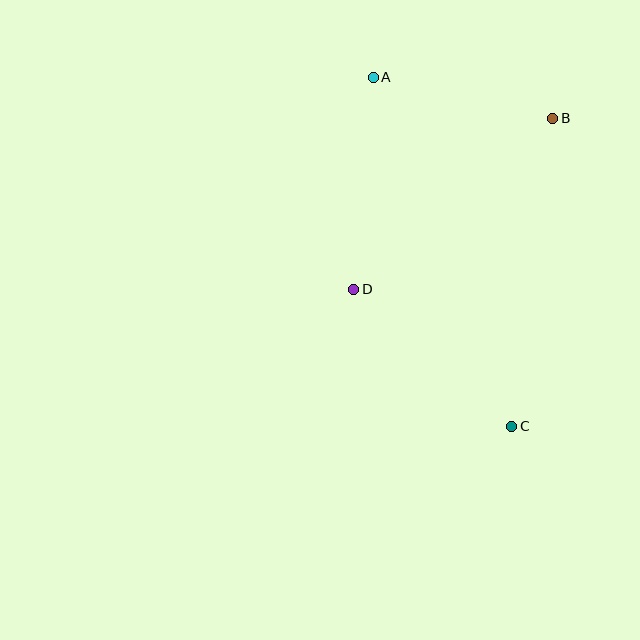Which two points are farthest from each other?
Points A and C are farthest from each other.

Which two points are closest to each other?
Points A and B are closest to each other.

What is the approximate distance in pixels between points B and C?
The distance between B and C is approximately 311 pixels.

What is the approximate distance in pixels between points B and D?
The distance between B and D is approximately 262 pixels.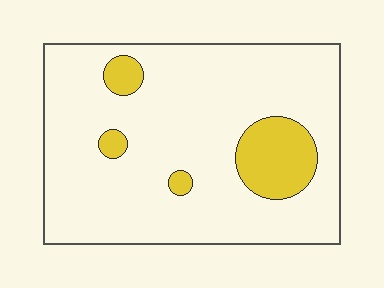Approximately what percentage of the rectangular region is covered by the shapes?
Approximately 15%.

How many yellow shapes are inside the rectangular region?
4.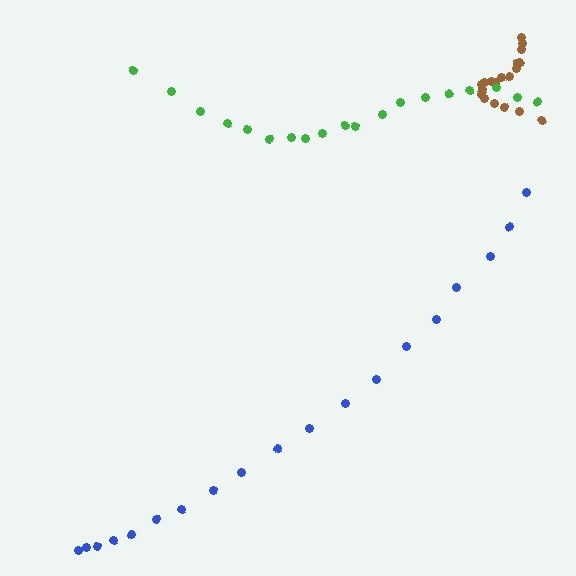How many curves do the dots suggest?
There are 3 distinct paths.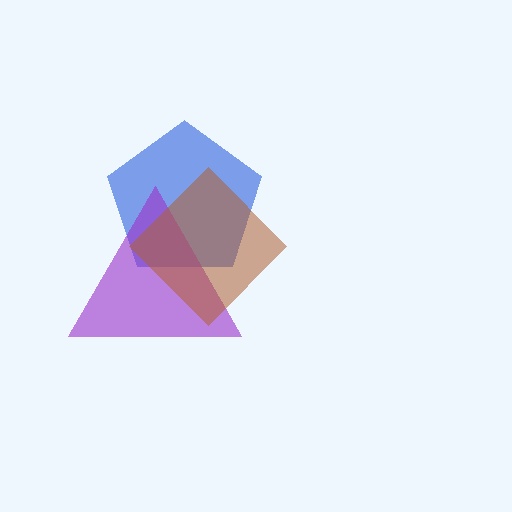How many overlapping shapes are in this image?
There are 3 overlapping shapes in the image.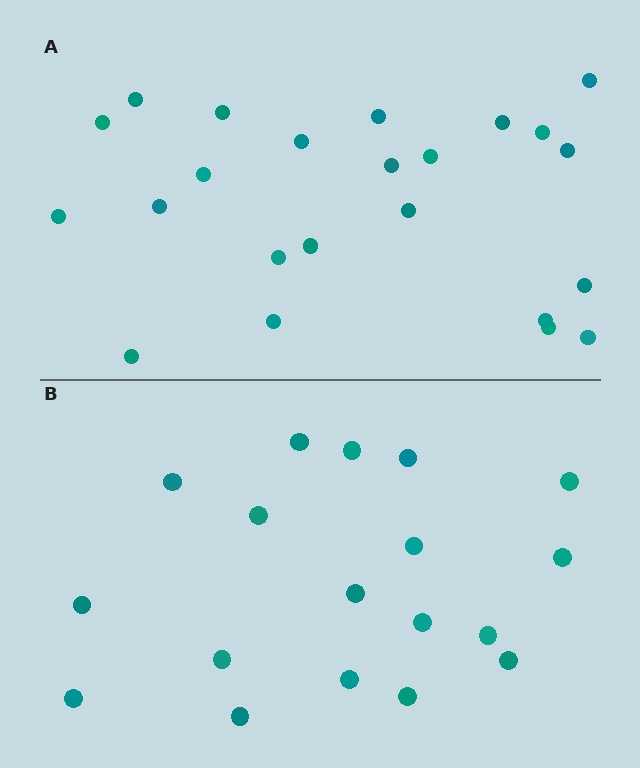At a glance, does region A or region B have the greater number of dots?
Region A (the top region) has more dots.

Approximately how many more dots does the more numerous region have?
Region A has about 5 more dots than region B.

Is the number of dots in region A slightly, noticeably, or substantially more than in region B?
Region A has noticeably more, but not dramatically so. The ratio is roughly 1.3 to 1.